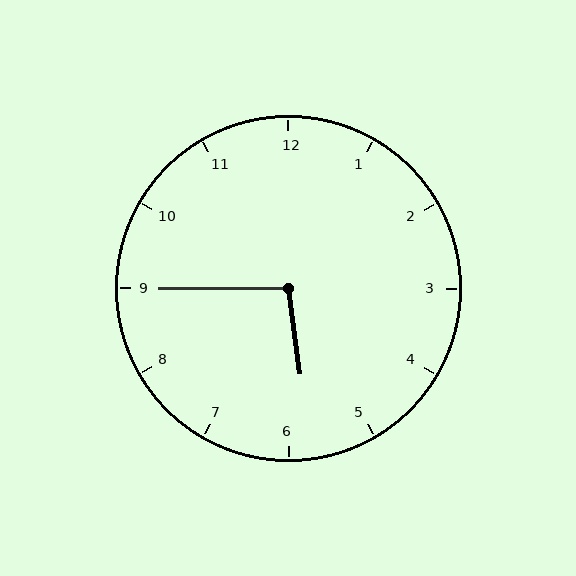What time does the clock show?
5:45.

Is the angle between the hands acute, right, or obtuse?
It is obtuse.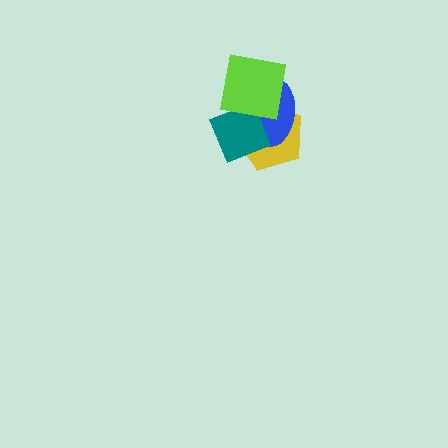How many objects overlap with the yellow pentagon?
3 objects overlap with the yellow pentagon.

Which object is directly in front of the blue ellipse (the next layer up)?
The teal diamond is directly in front of the blue ellipse.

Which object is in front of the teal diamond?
The lime square is in front of the teal diamond.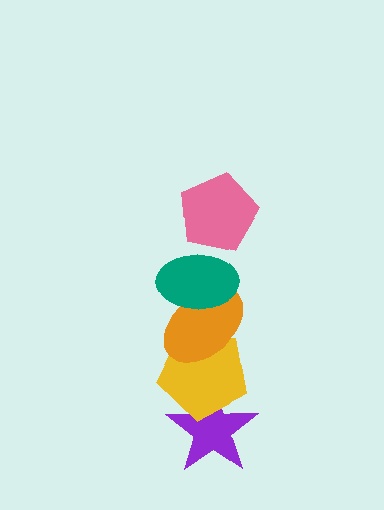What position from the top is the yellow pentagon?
The yellow pentagon is 4th from the top.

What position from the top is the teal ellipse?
The teal ellipse is 2nd from the top.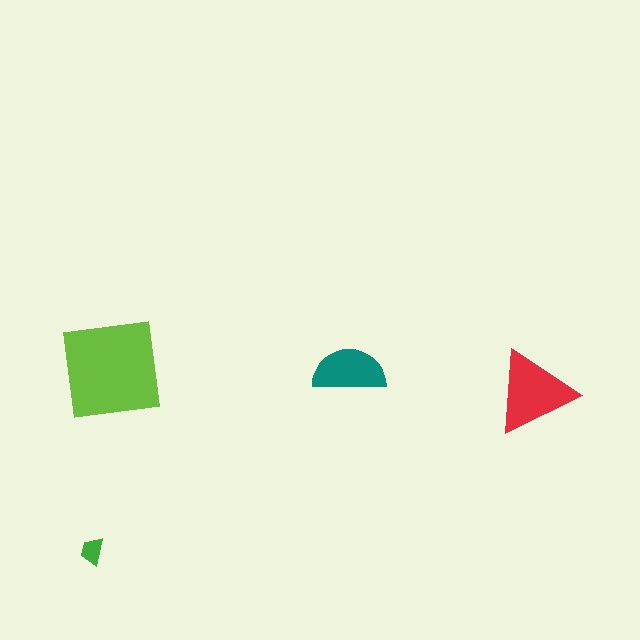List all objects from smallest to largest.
The green trapezoid, the teal semicircle, the red triangle, the lime square.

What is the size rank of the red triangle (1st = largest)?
2nd.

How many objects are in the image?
There are 4 objects in the image.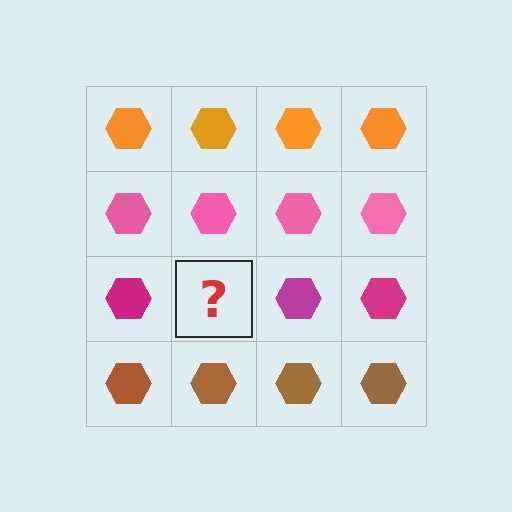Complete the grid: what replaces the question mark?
The question mark should be replaced with a magenta hexagon.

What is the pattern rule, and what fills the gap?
The rule is that each row has a consistent color. The gap should be filled with a magenta hexagon.